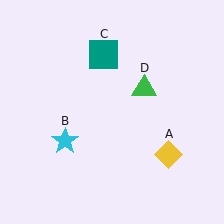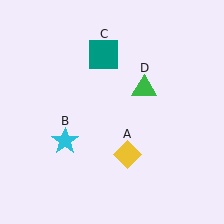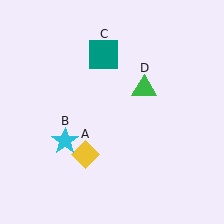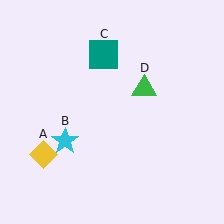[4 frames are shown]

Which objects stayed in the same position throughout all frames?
Cyan star (object B) and teal square (object C) and green triangle (object D) remained stationary.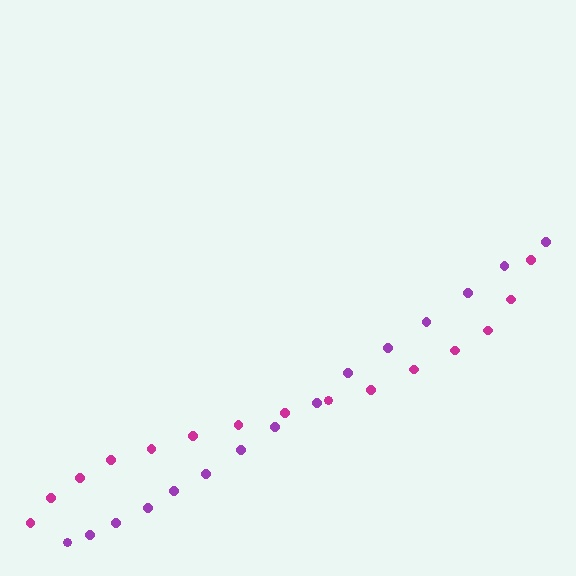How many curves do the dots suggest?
There are 2 distinct paths.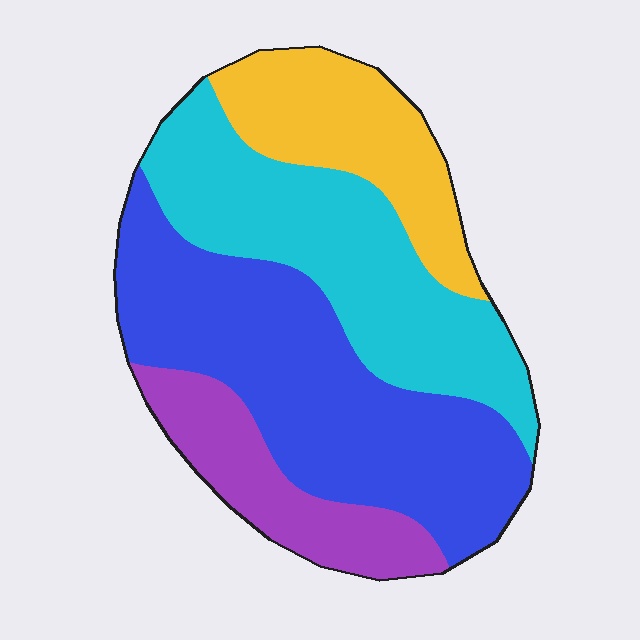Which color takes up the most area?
Blue, at roughly 40%.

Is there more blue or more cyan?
Blue.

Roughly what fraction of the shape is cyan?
Cyan covers 30% of the shape.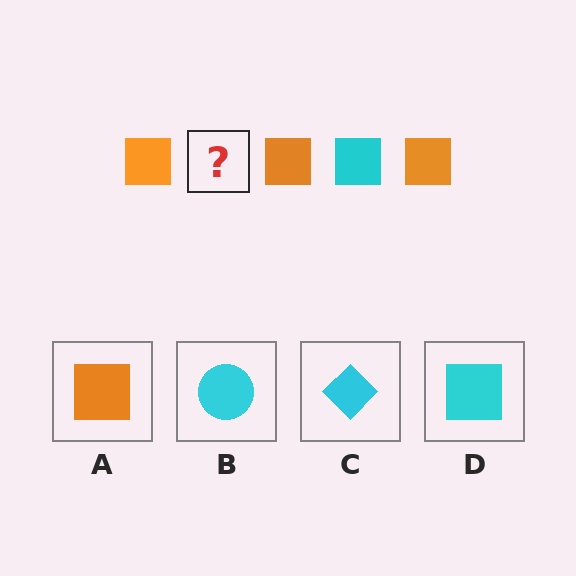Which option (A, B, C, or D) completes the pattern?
D.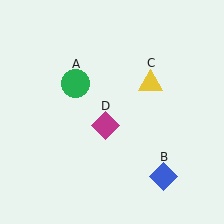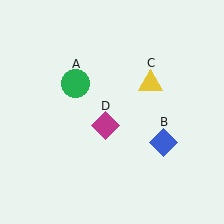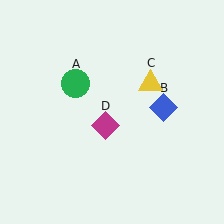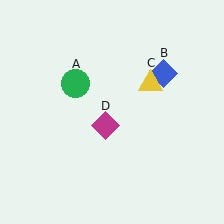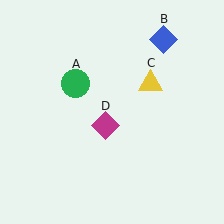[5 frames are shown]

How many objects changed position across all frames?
1 object changed position: blue diamond (object B).